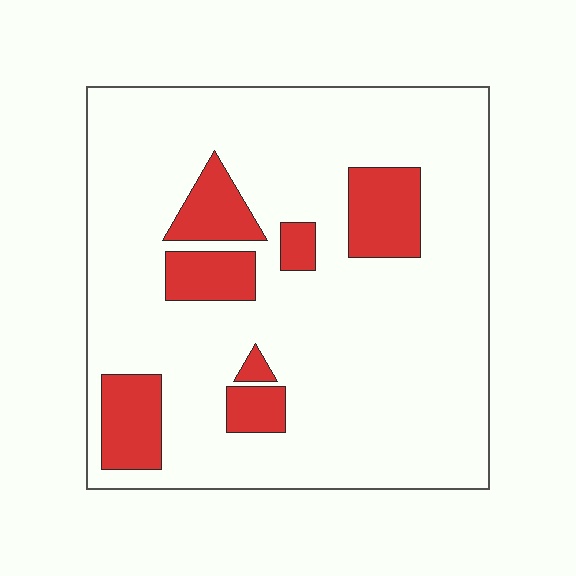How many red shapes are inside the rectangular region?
7.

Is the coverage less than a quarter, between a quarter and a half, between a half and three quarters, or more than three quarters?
Less than a quarter.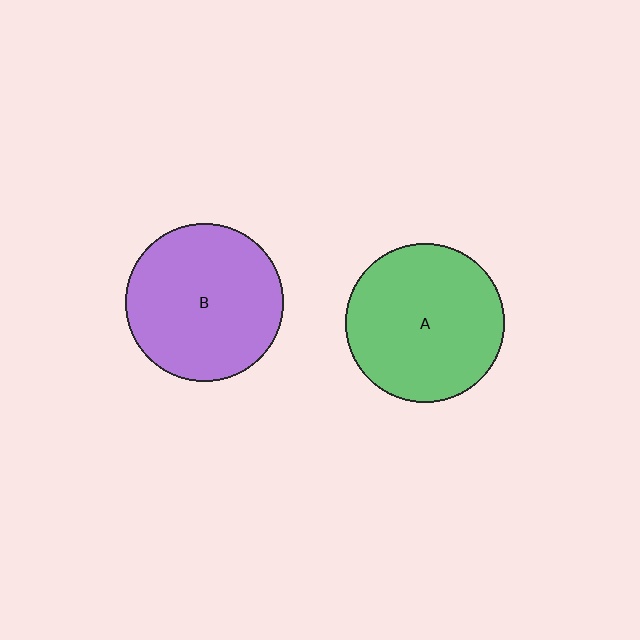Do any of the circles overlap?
No, none of the circles overlap.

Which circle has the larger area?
Circle A (green).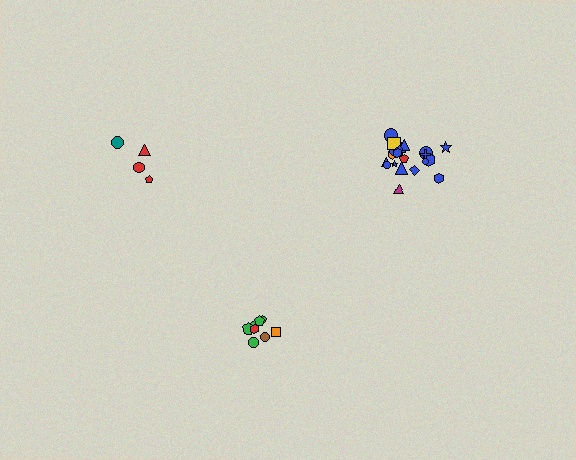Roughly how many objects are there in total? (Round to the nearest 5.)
Roughly 35 objects in total.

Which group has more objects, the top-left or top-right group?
The top-right group.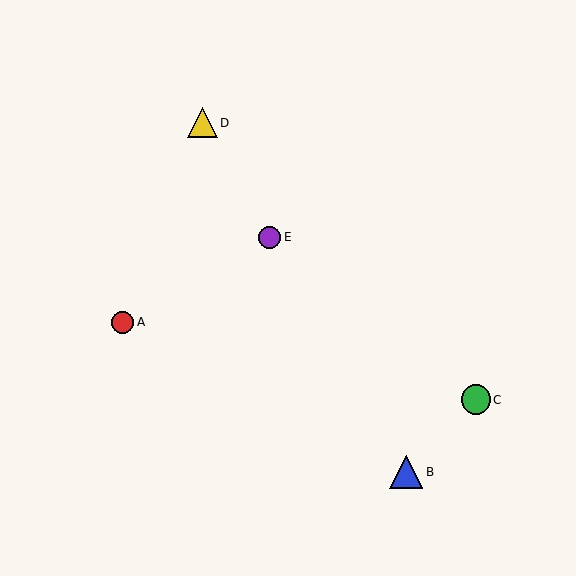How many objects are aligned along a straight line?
3 objects (B, D, E) are aligned along a straight line.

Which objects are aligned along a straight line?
Objects B, D, E are aligned along a straight line.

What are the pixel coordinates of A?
Object A is at (123, 322).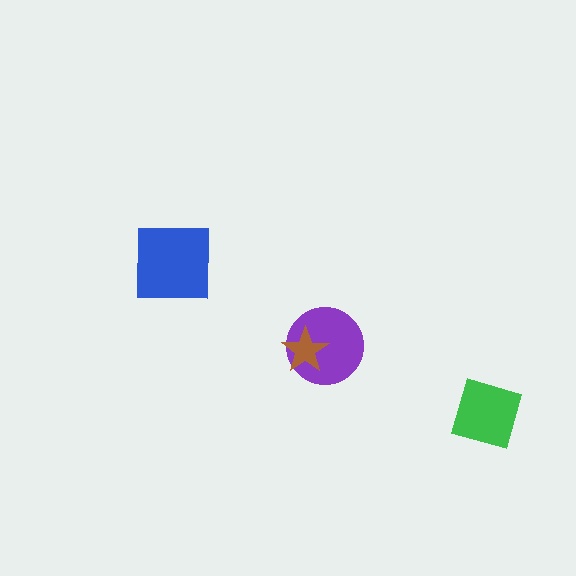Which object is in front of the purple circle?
The brown star is in front of the purple circle.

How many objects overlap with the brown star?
1 object overlaps with the brown star.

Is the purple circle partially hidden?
Yes, it is partially covered by another shape.